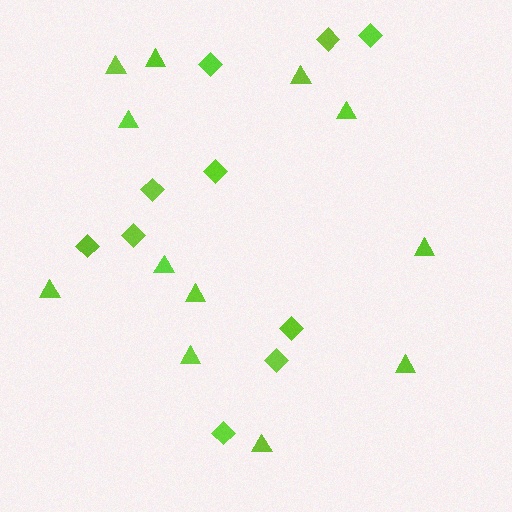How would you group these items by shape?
There are 2 groups: one group of triangles (12) and one group of diamonds (10).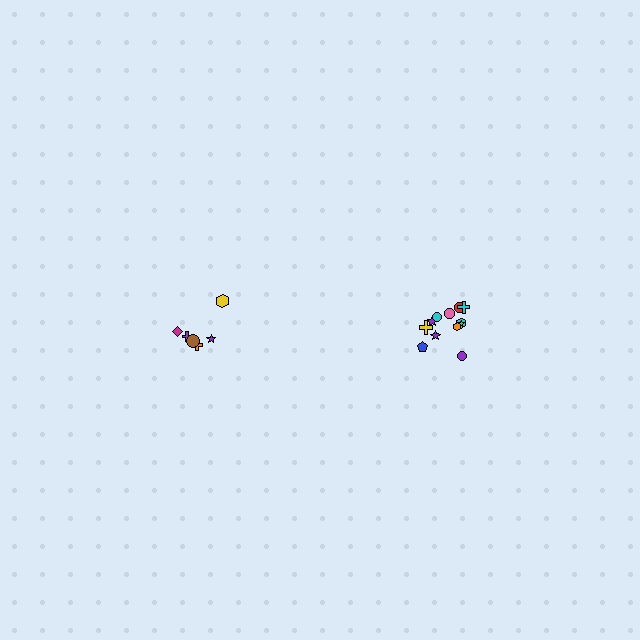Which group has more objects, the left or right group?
The right group.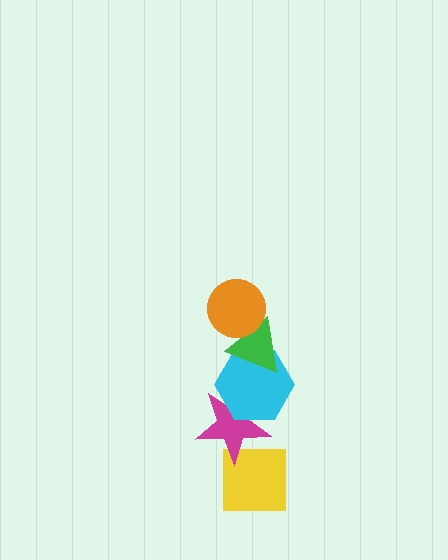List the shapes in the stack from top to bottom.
From top to bottom: the orange circle, the green triangle, the cyan hexagon, the magenta star, the yellow square.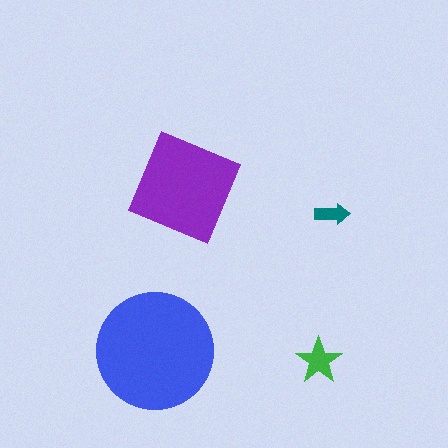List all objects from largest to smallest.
The blue circle, the purple diamond, the green star, the teal arrow.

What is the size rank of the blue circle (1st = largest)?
1st.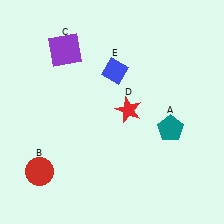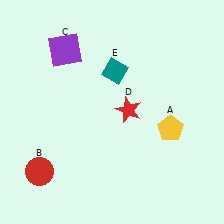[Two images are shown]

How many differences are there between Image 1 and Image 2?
There are 2 differences between the two images.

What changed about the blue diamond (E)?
In Image 1, E is blue. In Image 2, it changed to teal.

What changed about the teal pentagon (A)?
In Image 1, A is teal. In Image 2, it changed to yellow.